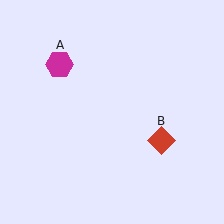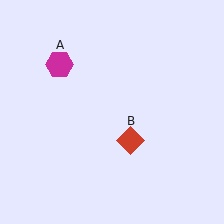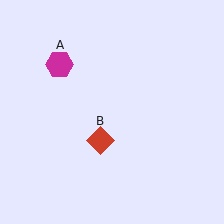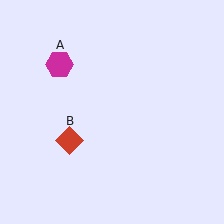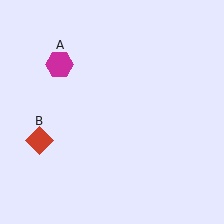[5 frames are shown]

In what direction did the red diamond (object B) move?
The red diamond (object B) moved left.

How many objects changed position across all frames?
1 object changed position: red diamond (object B).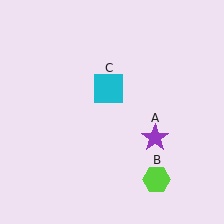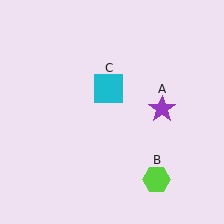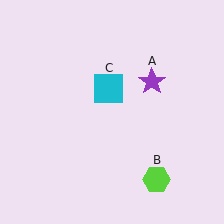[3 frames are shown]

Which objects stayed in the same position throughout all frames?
Lime hexagon (object B) and cyan square (object C) remained stationary.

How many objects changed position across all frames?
1 object changed position: purple star (object A).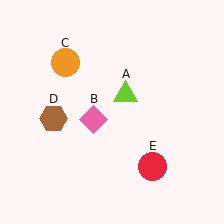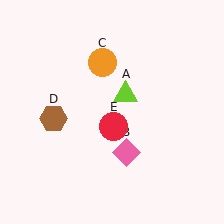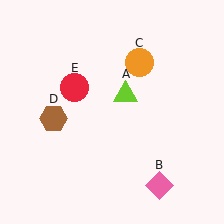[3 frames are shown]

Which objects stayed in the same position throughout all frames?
Lime triangle (object A) and brown hexagon (object D) remained stationary.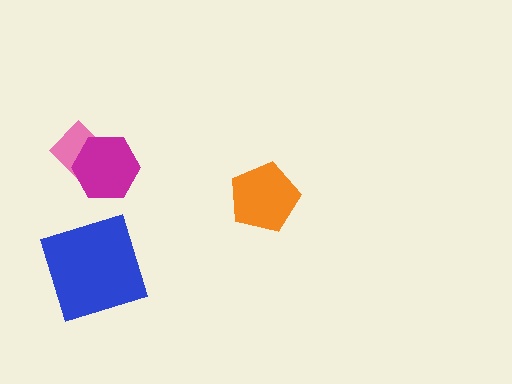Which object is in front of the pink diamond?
The magenta hexagon is in front of the pink diamond.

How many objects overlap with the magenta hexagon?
1 object overlaps with the magenta hexagon.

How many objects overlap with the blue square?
0 objects overlap with the blue square.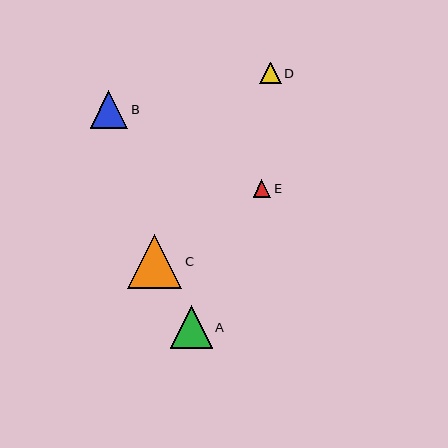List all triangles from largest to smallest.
From largest to smallest: C, A, B, D, E.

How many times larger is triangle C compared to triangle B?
Triangle C is approximately 1.4 times the size of triangle B.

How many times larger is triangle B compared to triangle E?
Triangle B is approximately 2.1 times the size of triangle E.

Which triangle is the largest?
Triangle C is the largest with a size of approximately 54 pixels.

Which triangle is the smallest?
Triangle E is the smallest with a size of approximately 18 pixels.